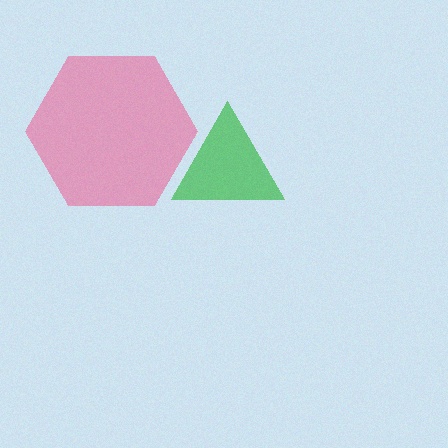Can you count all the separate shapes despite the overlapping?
Yes, there are 2 separate shapes.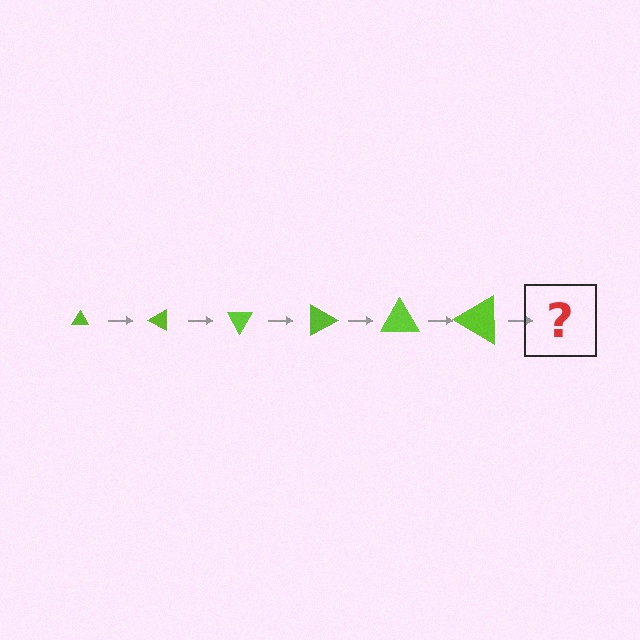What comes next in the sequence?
The next element should be a triangle, larger than the previous one and rotated 180 degrees from the start.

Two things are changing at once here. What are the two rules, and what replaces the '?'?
The two rules are that the triangle grows larger each step and it rotates 30 degrees each step. The '?' should be a triangle, larger than the previous one and rotated 180 degrees from the start.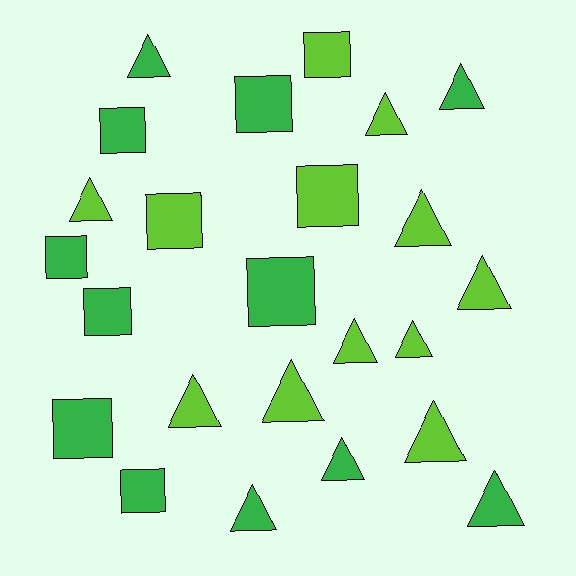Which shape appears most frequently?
Triangle, with 14 objects.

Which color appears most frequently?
Green, with 12 objects.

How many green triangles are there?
There are 5 green triangles.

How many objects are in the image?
There are 24 objects.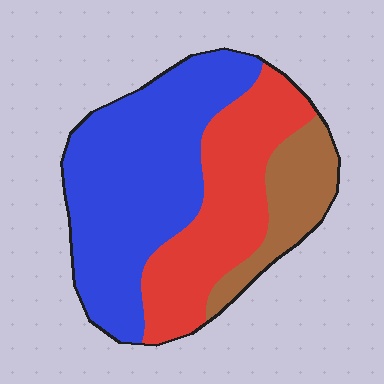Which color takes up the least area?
Brown, at roughly 15%.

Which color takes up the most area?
Blue, at roughly 50%.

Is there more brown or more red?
Red.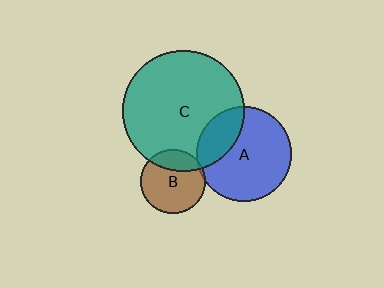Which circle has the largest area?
Circle C (teal).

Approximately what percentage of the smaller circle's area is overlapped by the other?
Approximately 25%.